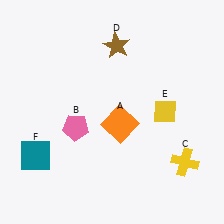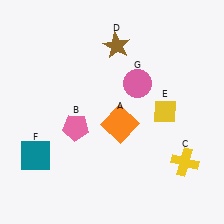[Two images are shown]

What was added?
A pink circle (G) was added in Image 2.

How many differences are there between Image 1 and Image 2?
There is 1 difference between the two images.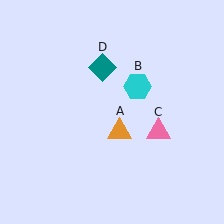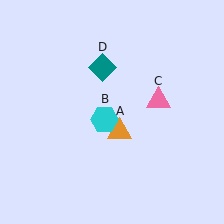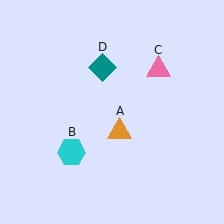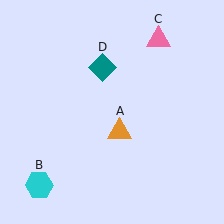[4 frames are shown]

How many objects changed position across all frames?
2 objects changed position: cyan hexagon (object B), pink triangle (object C).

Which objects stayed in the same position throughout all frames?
Orange triangle (object A) and teal diamond (object D) remained stationary.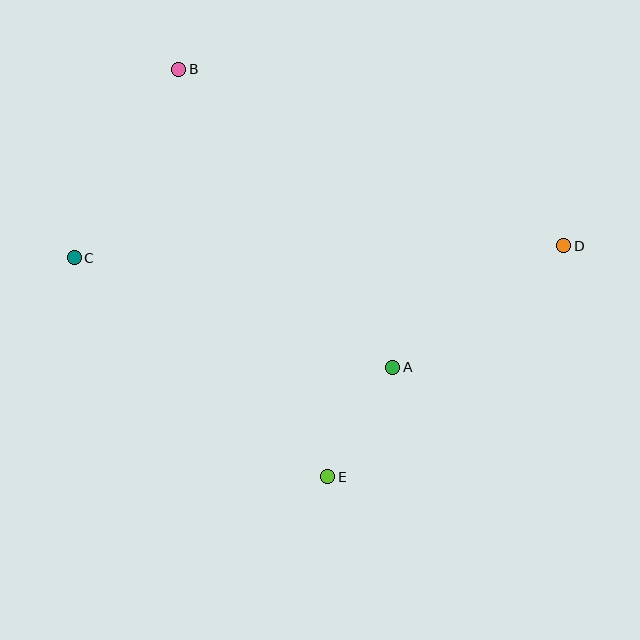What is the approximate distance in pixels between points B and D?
The distance between B and D is approximately 423 pixels.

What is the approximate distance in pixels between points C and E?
The distance between C and E is approximately 335 pixels.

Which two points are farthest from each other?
Points C and D are farthest from each other.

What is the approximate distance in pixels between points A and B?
The distance between A and B is approximately 367 pixels.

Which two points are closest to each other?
Points A and E are closest to each other.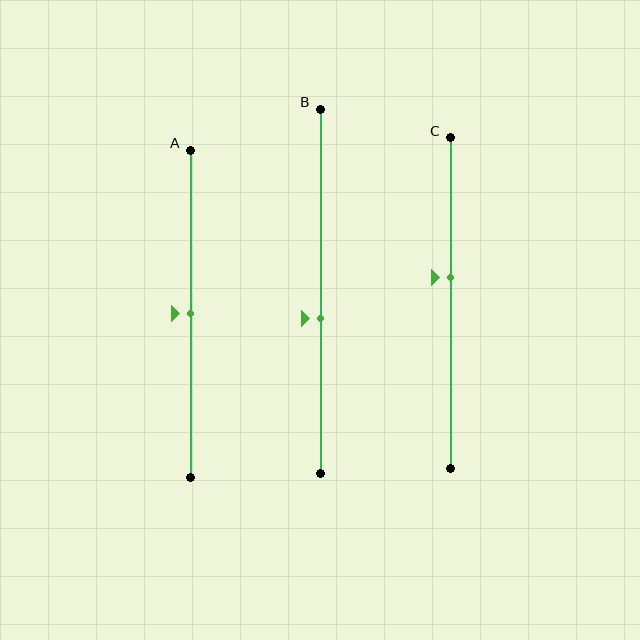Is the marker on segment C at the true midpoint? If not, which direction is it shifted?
No, the marker on segment C is shifted upward by about 8% of the segment length.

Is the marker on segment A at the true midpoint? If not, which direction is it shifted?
Yes, the marker on segment A is at the true midpoint.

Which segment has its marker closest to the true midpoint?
Segment A has its marker closest to the true midpoint.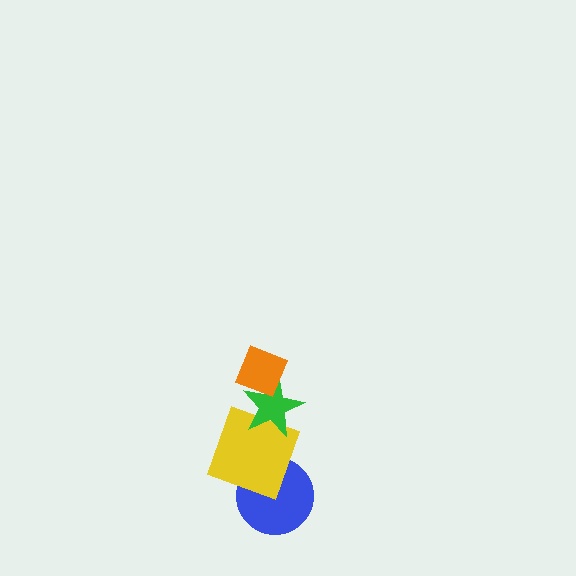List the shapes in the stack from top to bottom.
From top to bottom: the orange diamond, the green star, the yellow square, the blue circle.